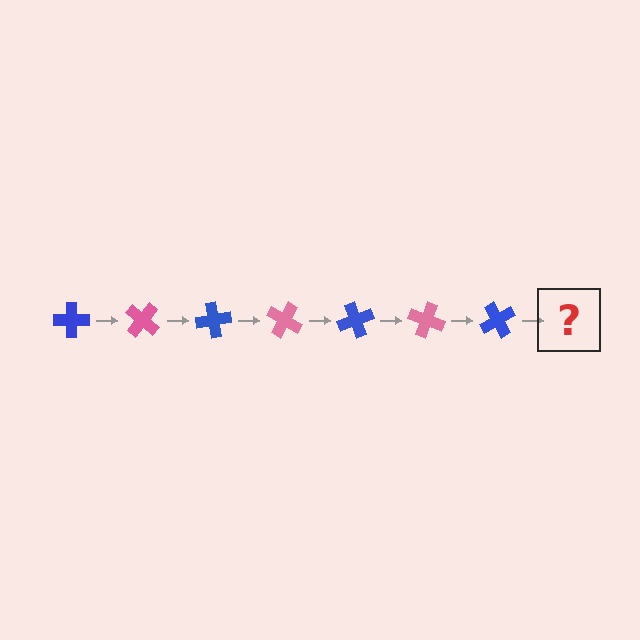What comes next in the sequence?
The next element should be a pink cross, rotated 280 degrees from the start.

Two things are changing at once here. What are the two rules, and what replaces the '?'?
The two rules are that it rotates 40 degrees each step and the color cycles through blue and pink. The '?' should be a pink cross, rotated 280 degrees from the start.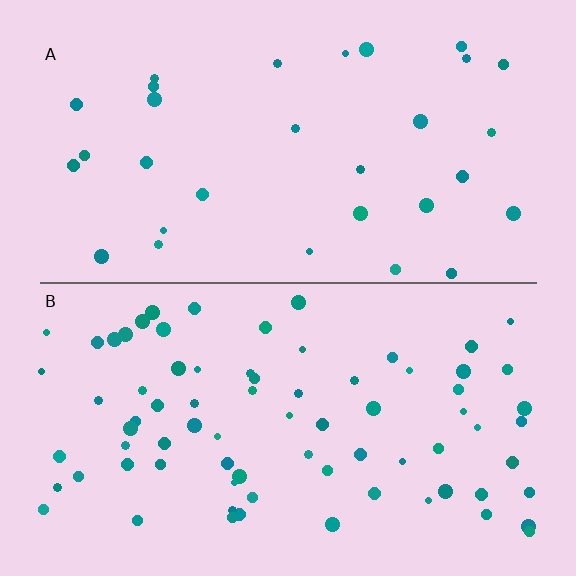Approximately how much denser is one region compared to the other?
Approximately 2.5× — region B over region A.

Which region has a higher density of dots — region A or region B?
B (the bottom).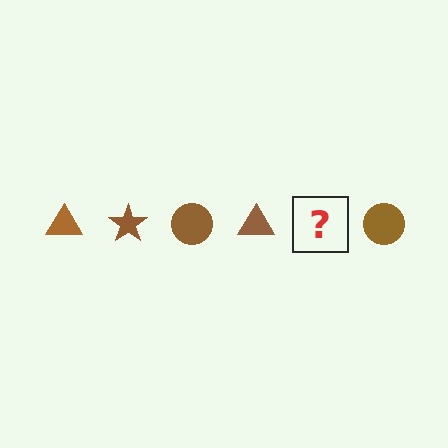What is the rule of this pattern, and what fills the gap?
The rule is that the pattern cycles through triangle, star, circle shapes in brown. The gap should be filled with a brown star.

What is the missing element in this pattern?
The missing element is a brown star.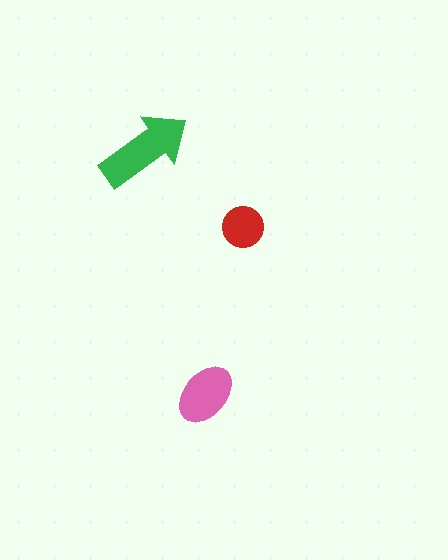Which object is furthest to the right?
The red circle is rightmost.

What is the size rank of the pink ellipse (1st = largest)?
2nd.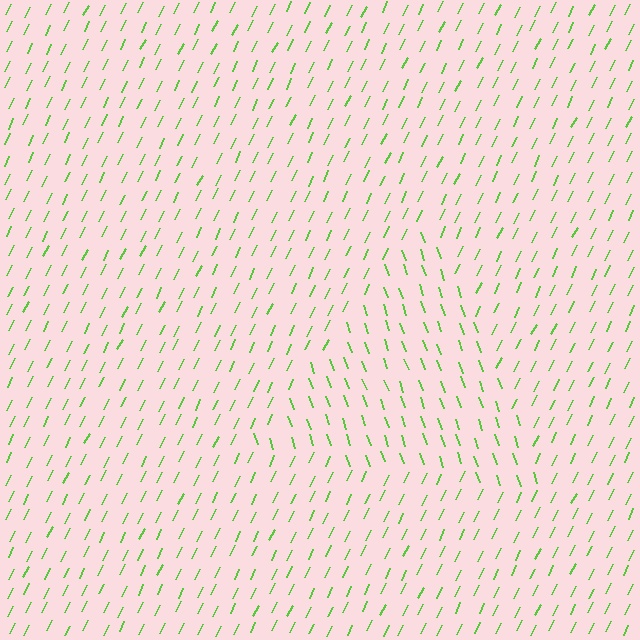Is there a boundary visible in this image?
Yes, there is a texture boundary formed by a change in line orientation.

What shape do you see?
I see a triangle.